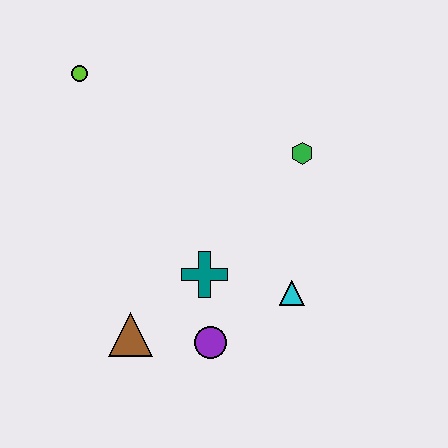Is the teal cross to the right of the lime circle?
Yes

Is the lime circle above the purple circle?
Yes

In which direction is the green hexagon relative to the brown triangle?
The green hexagon is above the brown triangle.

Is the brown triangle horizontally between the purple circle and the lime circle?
Yes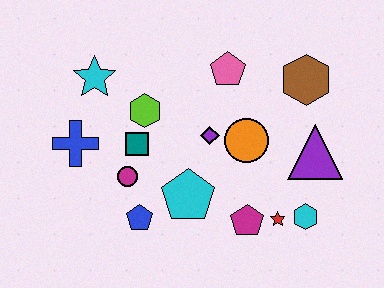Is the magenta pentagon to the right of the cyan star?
Yes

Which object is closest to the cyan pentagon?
The blue pentagon is closest to the cyan pentagon.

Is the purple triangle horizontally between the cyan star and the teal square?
No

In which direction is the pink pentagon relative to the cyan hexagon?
The pink pentagon is above the cyan hexagon.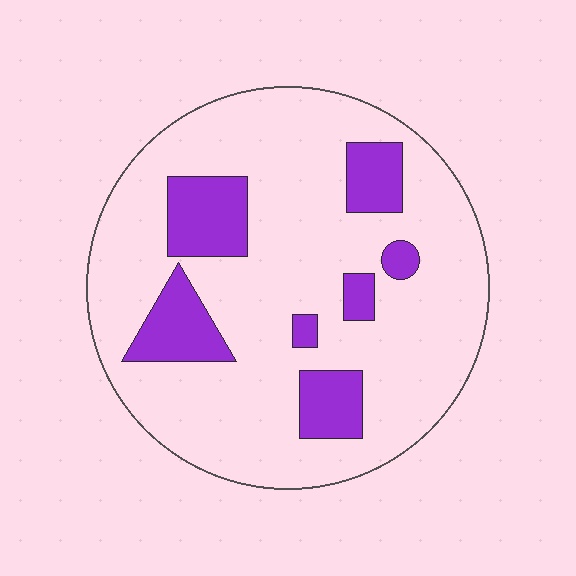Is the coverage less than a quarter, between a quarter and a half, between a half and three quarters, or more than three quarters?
Less than a quarter.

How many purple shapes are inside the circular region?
7.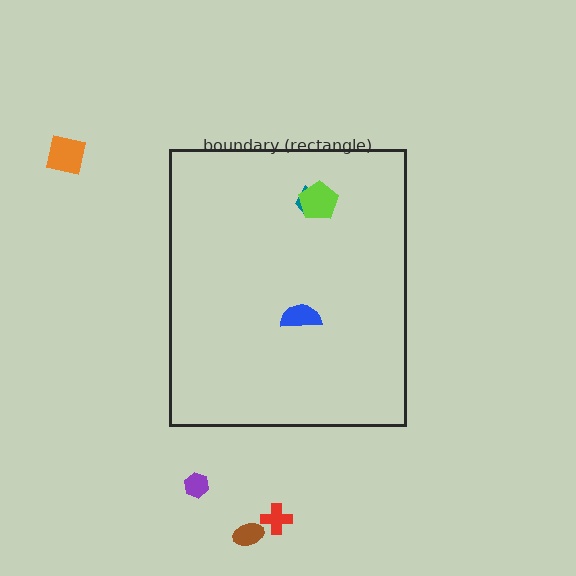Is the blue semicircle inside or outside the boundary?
Inside.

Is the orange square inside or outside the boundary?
Outside.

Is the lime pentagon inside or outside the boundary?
Inside.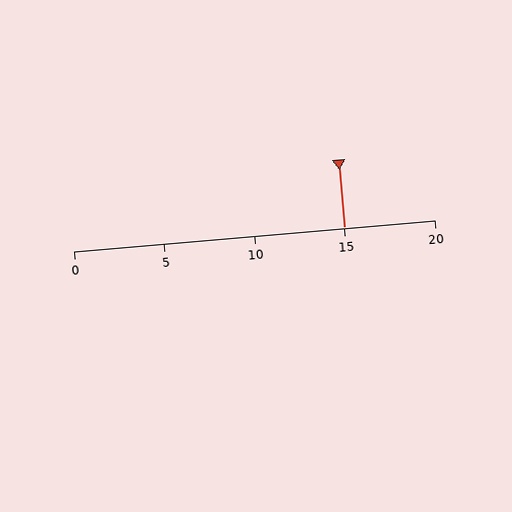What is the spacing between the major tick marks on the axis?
The major ticks are spaced 5 apart.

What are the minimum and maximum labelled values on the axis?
The axis runs from 0 to 20.